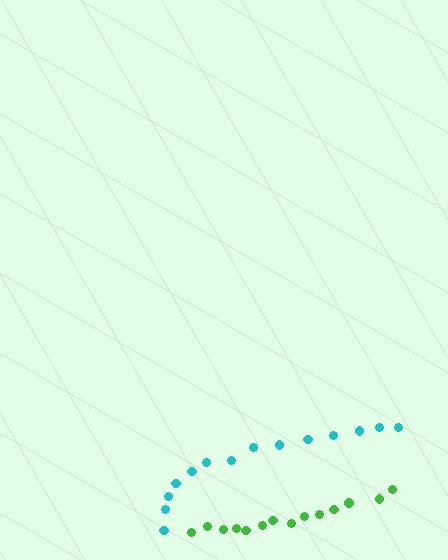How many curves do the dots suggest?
There are 2 distinct paths.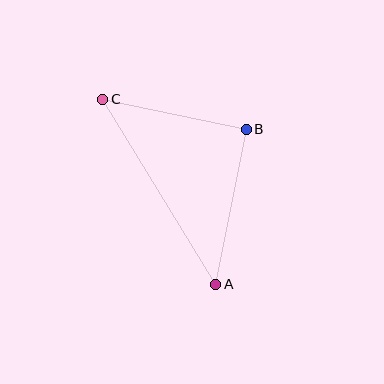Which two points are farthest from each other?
Points A and C are farthest from each other.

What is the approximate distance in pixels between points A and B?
The distance between A and B is approximately 158 pixels.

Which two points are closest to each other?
Points B and C are closest to each other.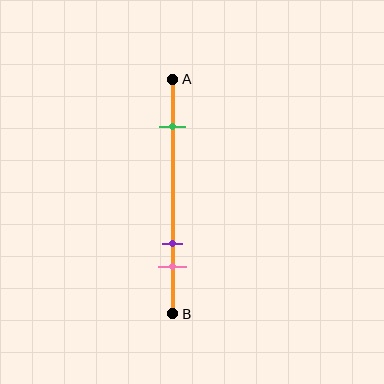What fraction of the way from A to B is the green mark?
The green mark is approximately 20% (0.2) of the way from A to B.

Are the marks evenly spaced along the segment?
No, the marks are not evenly spaced.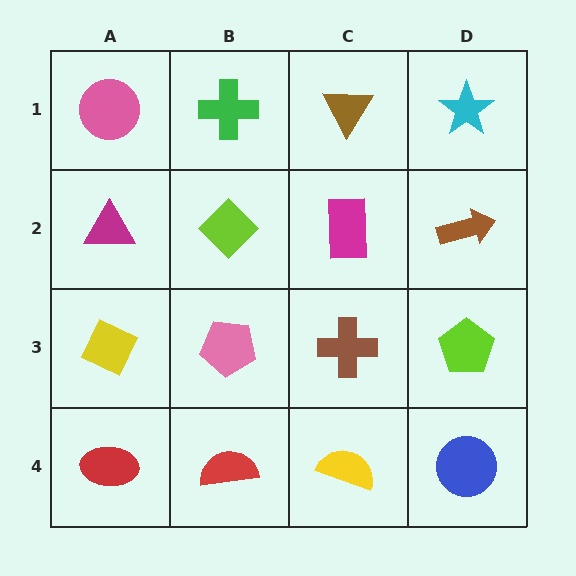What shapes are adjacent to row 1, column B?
A lime diamond (row 2, column B), a pink circle (row 1, column A), a brown triangle (row 1, column C).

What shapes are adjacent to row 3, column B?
A lime diamond (row 2, column B), a red semicircle (row 4, column B), a yellow diamond (row 3, column A), a brown cross (row 3, column C).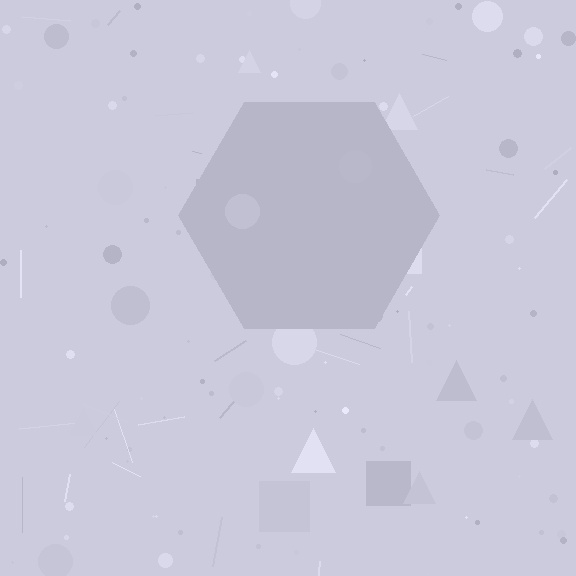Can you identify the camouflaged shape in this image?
The camouflaged shape is a hexagon.